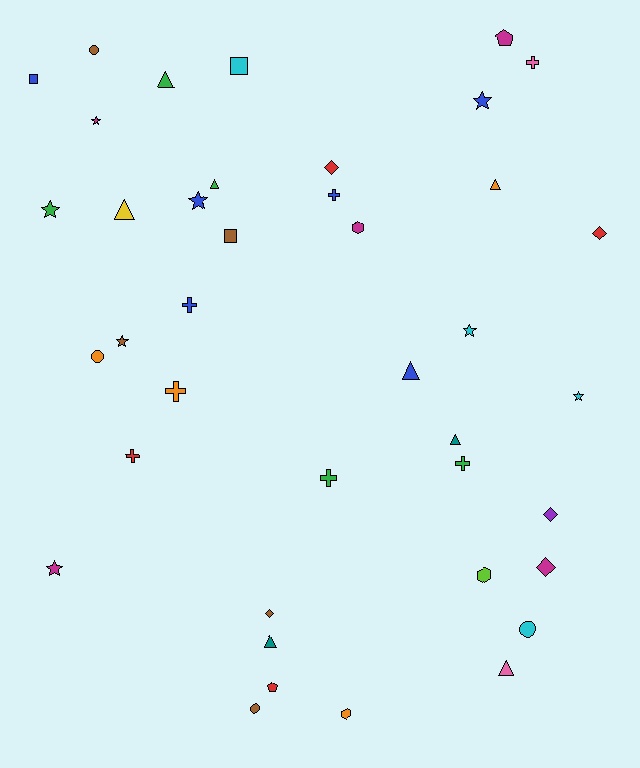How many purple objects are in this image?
There is 1 purple object.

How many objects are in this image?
There are 40 objects.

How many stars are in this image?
There are 8 stars.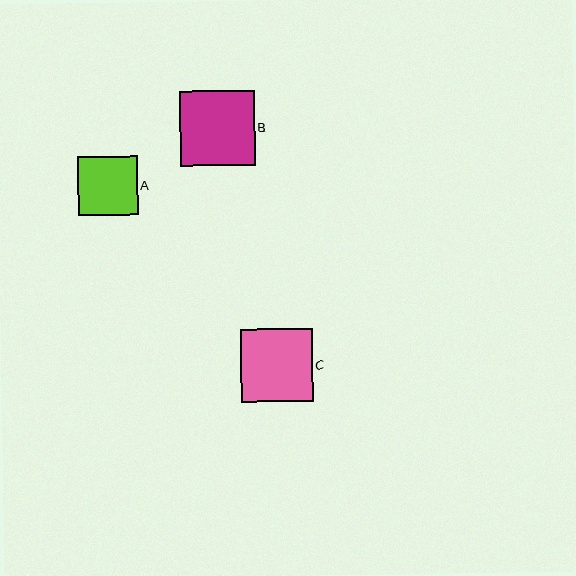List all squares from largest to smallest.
From largest to smallest: B, C, A.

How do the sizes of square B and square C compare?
Square B and square C are approximately the same size.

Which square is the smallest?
Square A is the smallest with a size of approximately 59 pixels.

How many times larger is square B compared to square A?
Square B is approximately 1.3 times the size of square A.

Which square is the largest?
Square B is the largest with a size of approximately 75 pixels.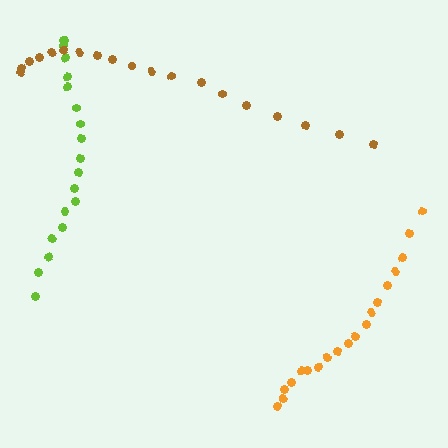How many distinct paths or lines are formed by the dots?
There are 3 distinct paths.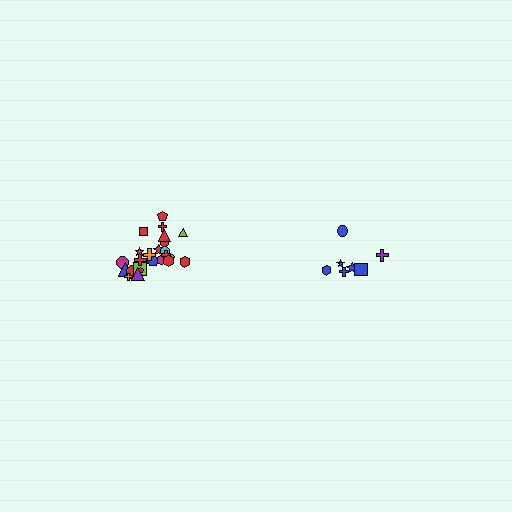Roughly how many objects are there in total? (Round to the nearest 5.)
Roughly 30 objects in total.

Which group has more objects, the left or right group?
The left group.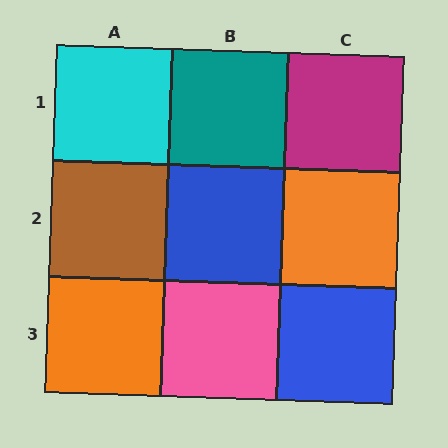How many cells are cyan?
1 cell is cyan.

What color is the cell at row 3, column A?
Orange.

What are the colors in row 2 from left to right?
Brown, blue, orange.